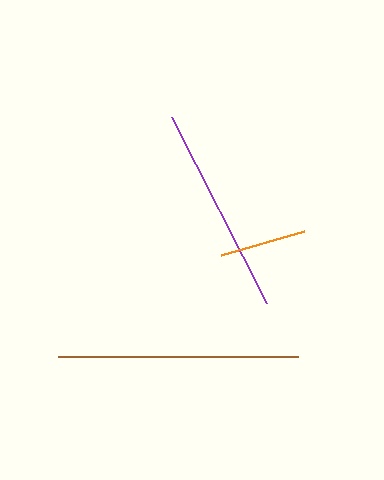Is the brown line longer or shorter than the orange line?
The brown line is longer than the orange line.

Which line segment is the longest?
The brown line is the longest at approximately 240 pixels.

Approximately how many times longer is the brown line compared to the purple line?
The brown line is approximately 1.2 times the length of the purple line.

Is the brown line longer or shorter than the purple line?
The brown line is longer than the purple line.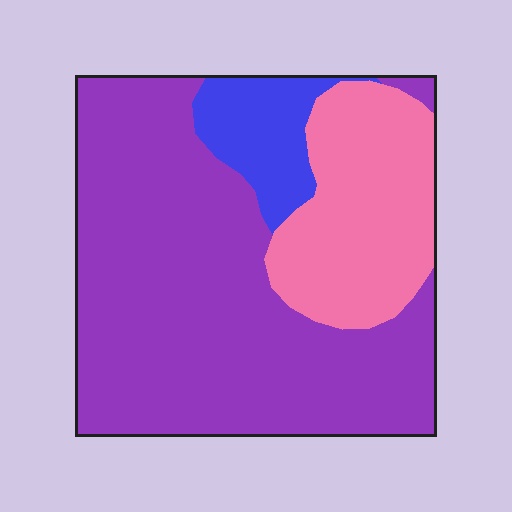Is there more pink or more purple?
Purple.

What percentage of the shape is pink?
Pink takes up about one quarter (1/4) of the shape.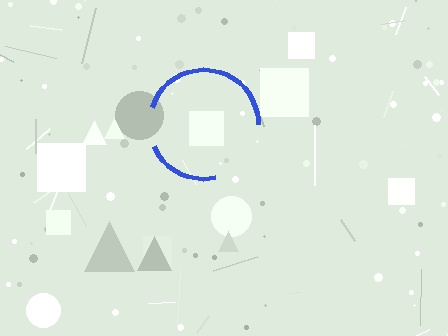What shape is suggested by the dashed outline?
The dashed outline suggests a circle.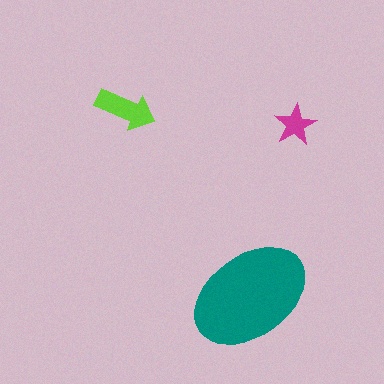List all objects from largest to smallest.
The teal ellipse, the lime arrow, the magenta star.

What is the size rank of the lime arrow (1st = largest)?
2nd.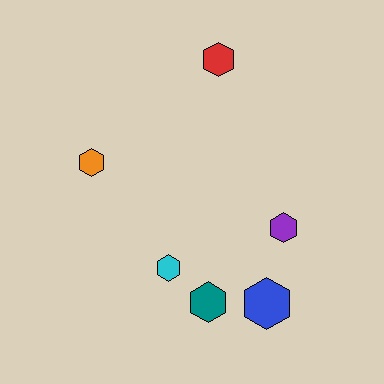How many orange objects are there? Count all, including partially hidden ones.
There is 1 orange object.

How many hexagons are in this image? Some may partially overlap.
There are 6 hexagons.